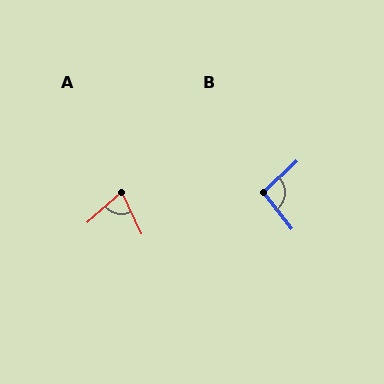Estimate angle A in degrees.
Approximately 73 degrees.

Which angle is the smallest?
A, at approximately 73 degrees.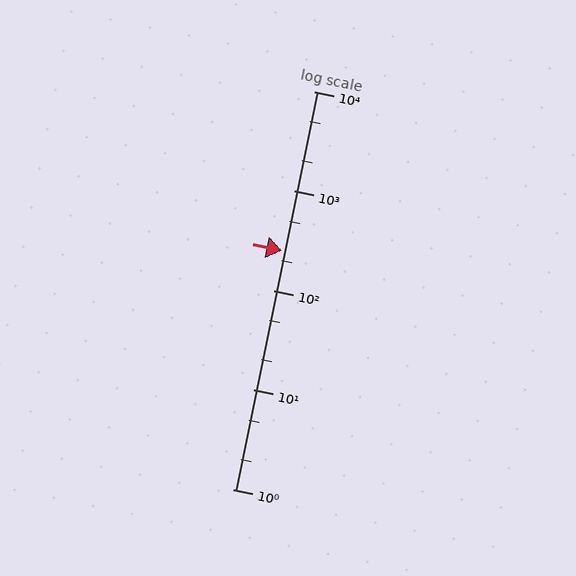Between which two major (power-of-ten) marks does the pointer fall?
The pointer is between 100 and 1000.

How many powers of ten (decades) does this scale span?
The scale spans 4 decades, from 1 to 10000.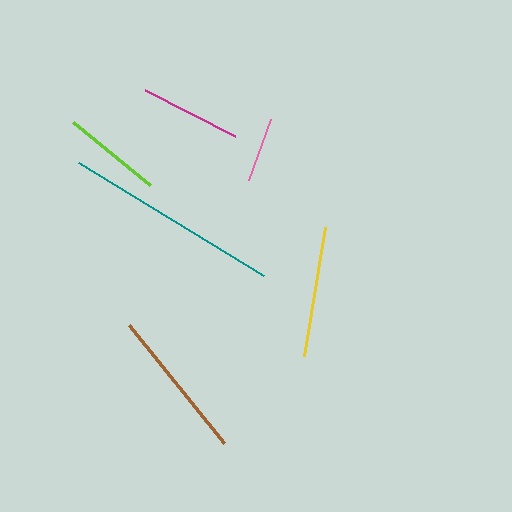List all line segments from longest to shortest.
From longest to shortest: teal, brown, yellow, magenta, lime, pink.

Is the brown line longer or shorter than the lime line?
The brown line is longer than the lime line.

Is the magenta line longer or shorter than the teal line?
The teal line is longer than the magenta line.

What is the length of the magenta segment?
The magenta segment is approximately 101 pixels long.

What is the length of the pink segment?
The pink segment is approximately 65 pixels long.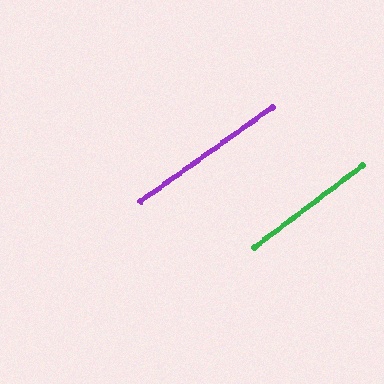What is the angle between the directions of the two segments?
Approximately 1 degree.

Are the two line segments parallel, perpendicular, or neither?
Parallel — their directions differ by only 1.1°.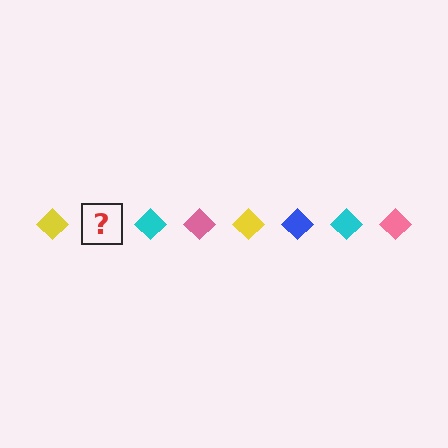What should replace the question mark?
The question mark should be replaced with a blue diamond.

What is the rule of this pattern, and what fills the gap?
The rule is that the pattern cycles through yellow, blue, cyan, pink diamonds. The gap should be filled with a blue diamond.